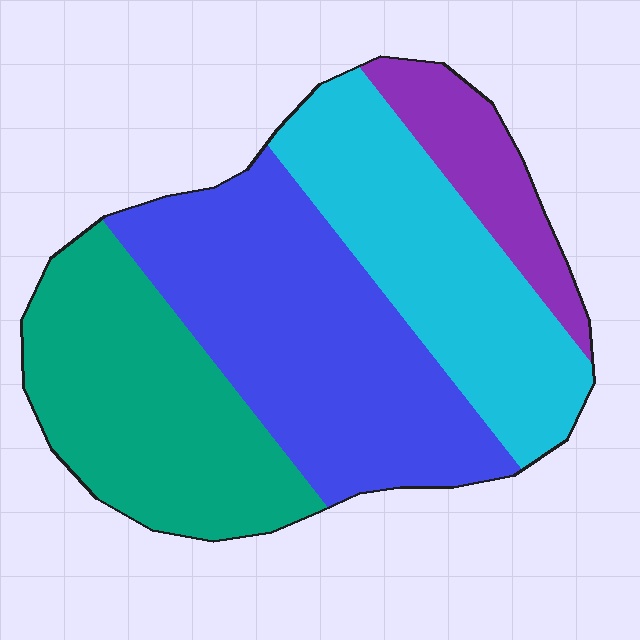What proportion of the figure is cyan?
Cyan takes up about one quarter (1/4) of the figure.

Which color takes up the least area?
Purple, at roughly 10%.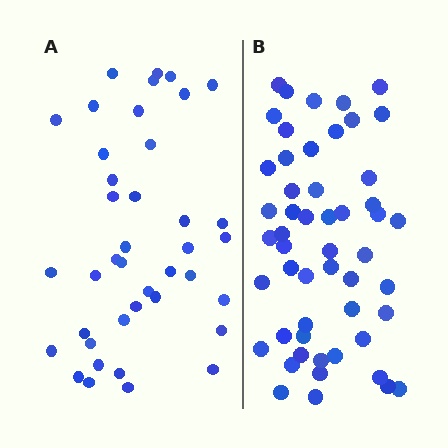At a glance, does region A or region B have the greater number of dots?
Region B (the right region) has more dots.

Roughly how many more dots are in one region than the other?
Region B has roughly 12 or so more dots than region A.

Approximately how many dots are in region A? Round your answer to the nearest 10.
About 40 dots.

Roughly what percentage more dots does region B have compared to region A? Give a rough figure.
About 30% more.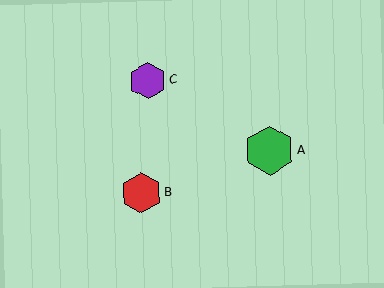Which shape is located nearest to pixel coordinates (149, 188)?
The red hexagon (labeled B) at (141, 193) is nearest to that location.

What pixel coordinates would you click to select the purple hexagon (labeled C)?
Click at (148, 81) to select the purple hexagon C.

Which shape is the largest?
The green hexagon (labeled A) is the largest.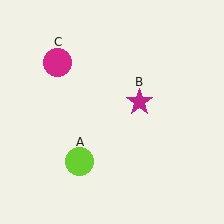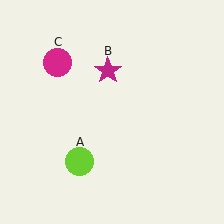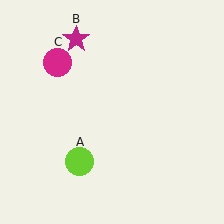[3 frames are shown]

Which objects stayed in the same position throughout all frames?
Lime circle (object A) and magenta circle (object C) remained stationary.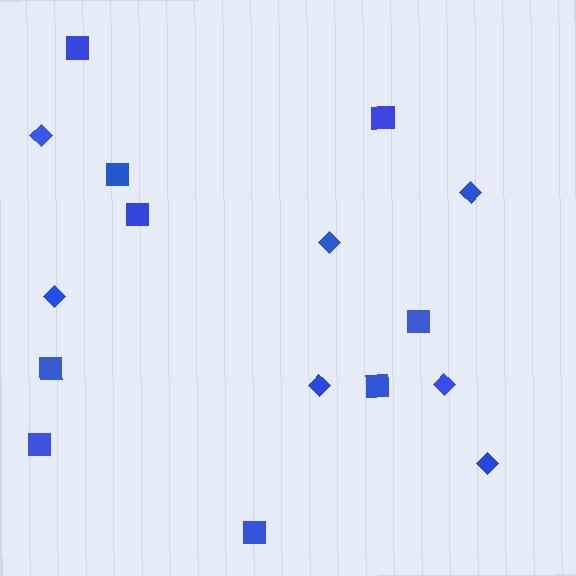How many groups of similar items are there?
There are 2 groups: one group of diamonds (7) and one group of squares (9).